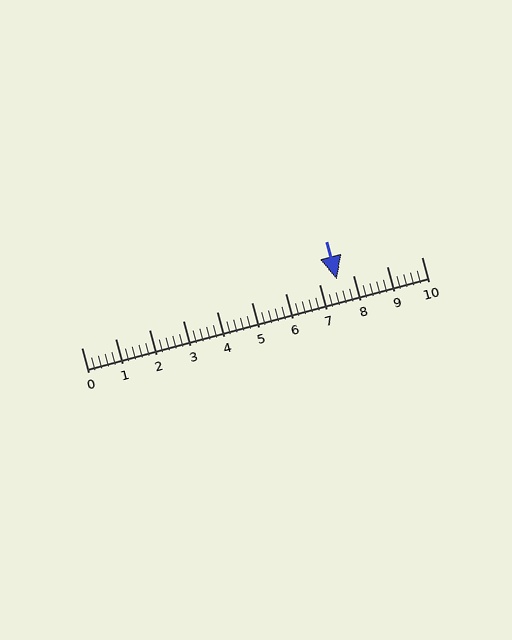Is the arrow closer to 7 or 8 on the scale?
The arrow is closer to 8.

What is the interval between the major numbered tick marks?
The major tick marks are spaced 1 units apart.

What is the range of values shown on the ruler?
The ruler shows values from 0 to 10.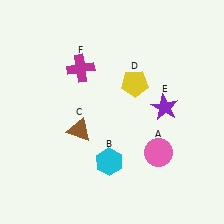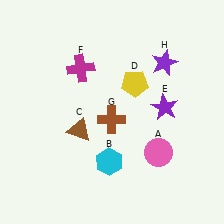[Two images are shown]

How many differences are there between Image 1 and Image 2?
There are 2 differences between the two images.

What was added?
A brown cross (G), a purple star (H) were added in Image 2.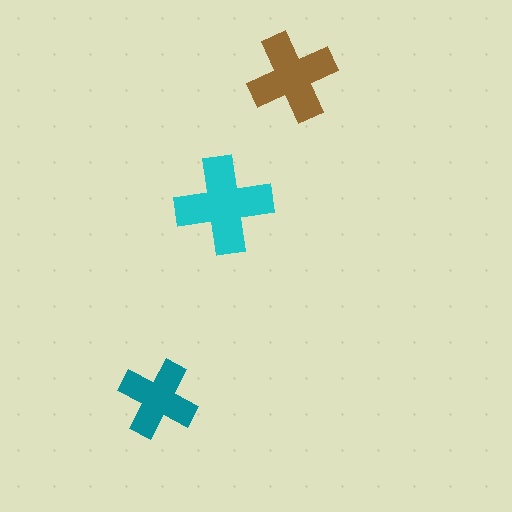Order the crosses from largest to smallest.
the cyan one, the brown one, the teal one.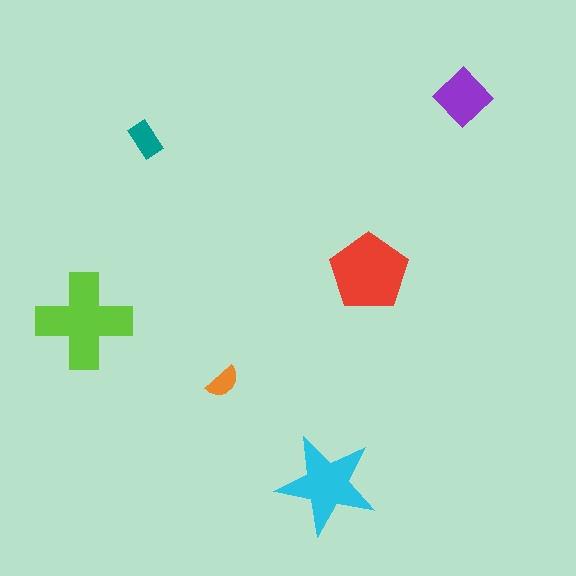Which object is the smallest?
The orange semicircle.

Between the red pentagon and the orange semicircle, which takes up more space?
The red pentagon.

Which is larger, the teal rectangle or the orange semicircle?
The teal rectangle.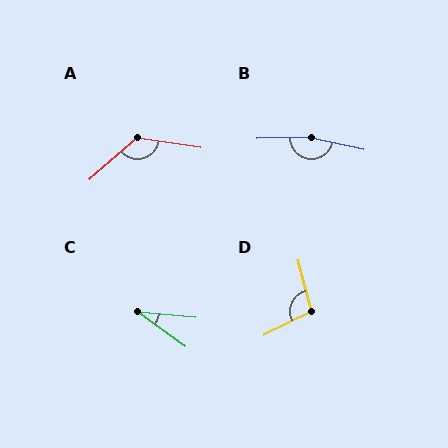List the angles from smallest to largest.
C (31°), D (101°), A (131°), B (167°).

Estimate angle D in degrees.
Approximately 101 degrees.